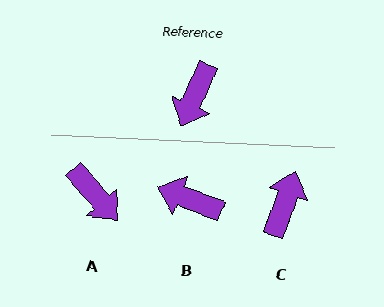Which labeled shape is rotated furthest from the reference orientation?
C, about 176 degrees away.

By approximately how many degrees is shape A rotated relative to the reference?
Approximately 66 degrees counter-clockwise.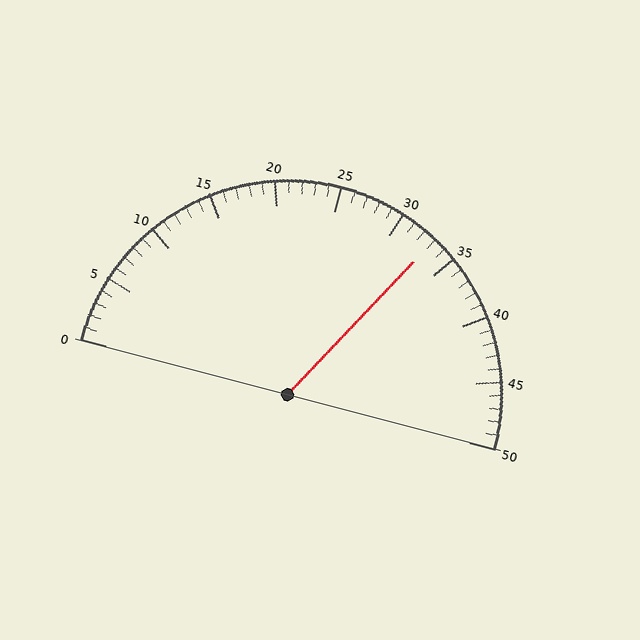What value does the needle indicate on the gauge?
The needle indicates approximately 33.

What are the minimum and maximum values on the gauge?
The gauge ranges from 0 to 50.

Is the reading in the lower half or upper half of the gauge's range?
The reading is in the upper half of the range (0 to 50).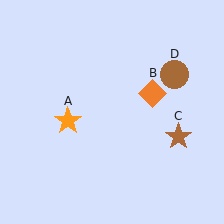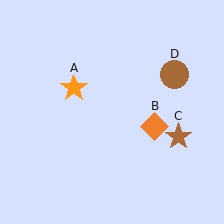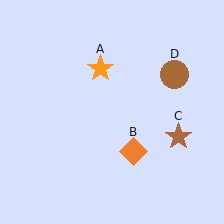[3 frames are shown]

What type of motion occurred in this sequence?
The orange star (object A), orange diamond (object B) rotated clockwise around the center of the scene.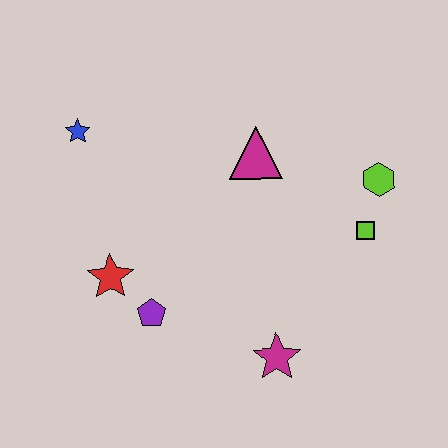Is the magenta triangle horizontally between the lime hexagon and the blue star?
Yes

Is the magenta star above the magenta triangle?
No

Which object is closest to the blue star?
The red star is closest to the blue star.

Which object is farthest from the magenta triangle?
The magenta star is farthest from the magenta triangle.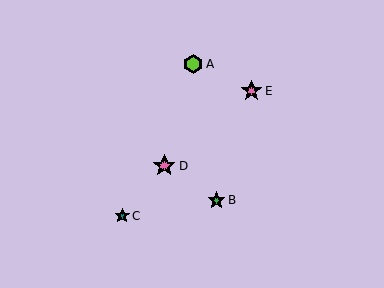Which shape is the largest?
The pink star (labeled D) is the largest.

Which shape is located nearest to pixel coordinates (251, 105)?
The pink star (labeled E) at (252, 91) is nearest to that location.